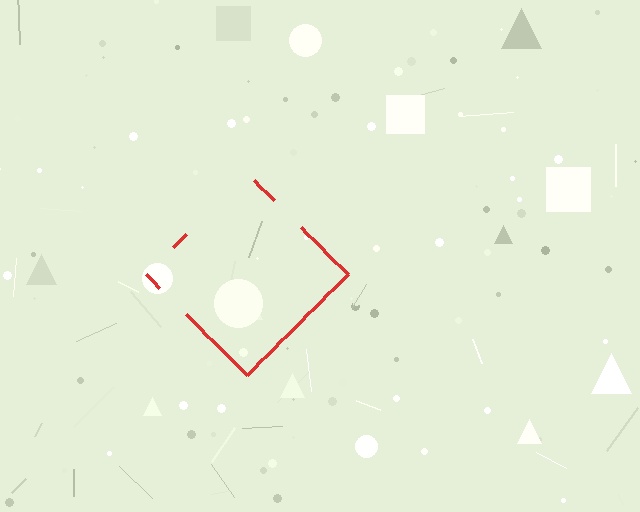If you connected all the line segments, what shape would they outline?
They would outline a diamond.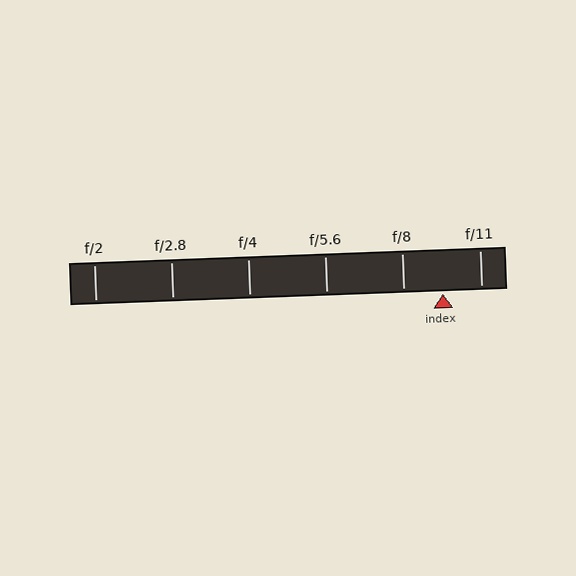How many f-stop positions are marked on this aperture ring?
There are 6 f-stop positions marked.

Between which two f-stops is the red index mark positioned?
The index mark is between f/8 and f/11.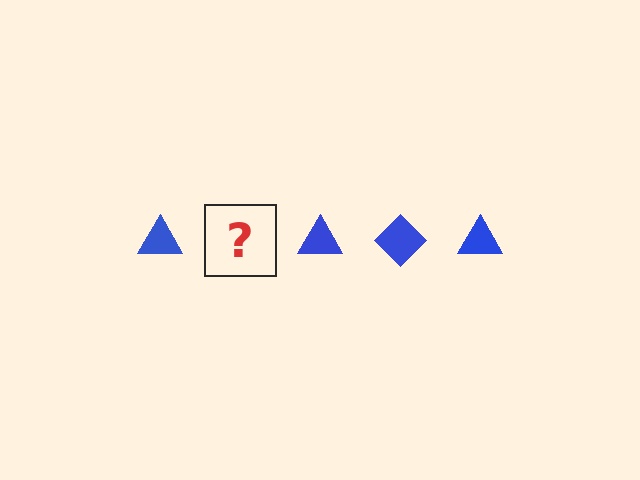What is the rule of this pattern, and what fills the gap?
The rule is that the pattern cycles through triangle, diamond shapes in blue. The gap should be filled with a blue diamond.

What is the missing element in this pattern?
The missing element is a blue diamond.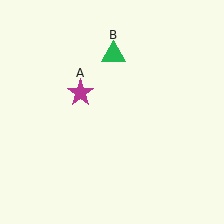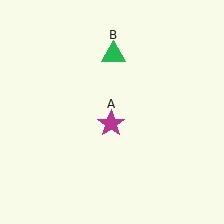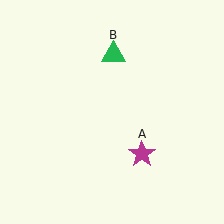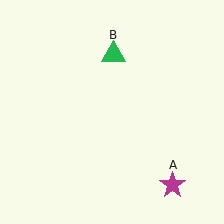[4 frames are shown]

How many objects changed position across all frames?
1 object changed position: magenta star (object A).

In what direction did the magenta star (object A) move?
The magenta star (object A) moved down and to the right.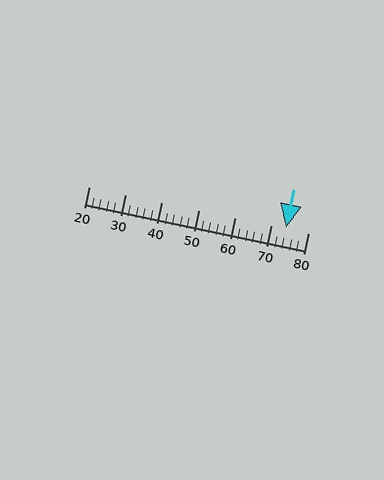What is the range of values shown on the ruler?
The ruler shows values from 20 to 80.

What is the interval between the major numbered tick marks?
The major tick marks are spaced 10 units apart.